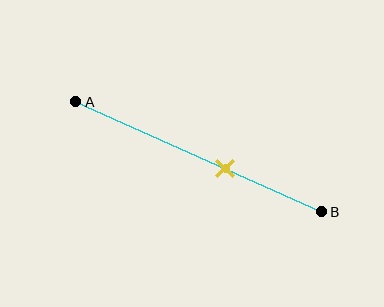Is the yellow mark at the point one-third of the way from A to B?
No, the mark is at about 60% from A, not at the 33% one-third point.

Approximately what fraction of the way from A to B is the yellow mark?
The yellow mark is approximately 60% of the way from A to B.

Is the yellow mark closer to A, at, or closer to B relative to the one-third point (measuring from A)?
The yellow mark is closer to point B than the one-third point of segment AB.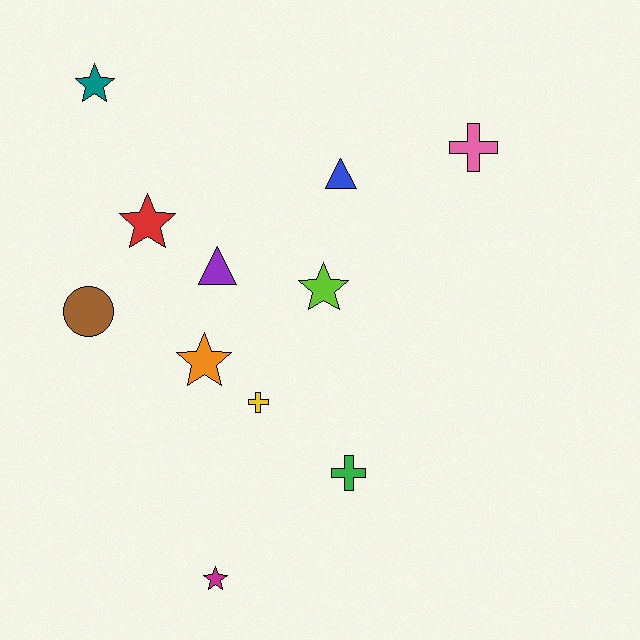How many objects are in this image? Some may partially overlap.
There are 11 objects.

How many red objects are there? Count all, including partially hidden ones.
There is 1 red object.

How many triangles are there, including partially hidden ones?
There are 2 triangles.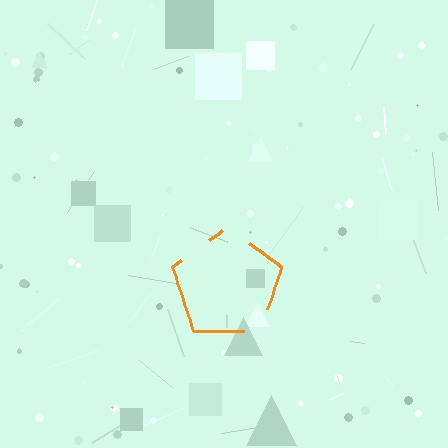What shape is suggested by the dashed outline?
The dashed outline suggests a pentagon.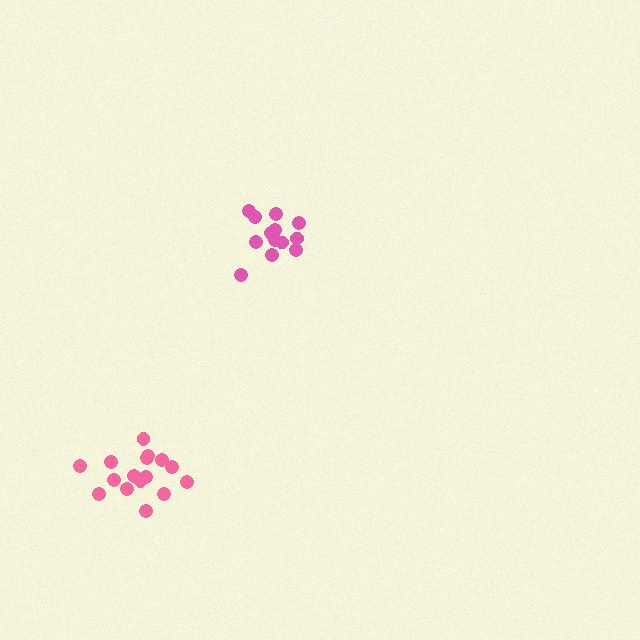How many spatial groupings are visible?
There are 2 spatial groupings.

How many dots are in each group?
Group 1: 16 dots, Group 2: 13 dots (29 total).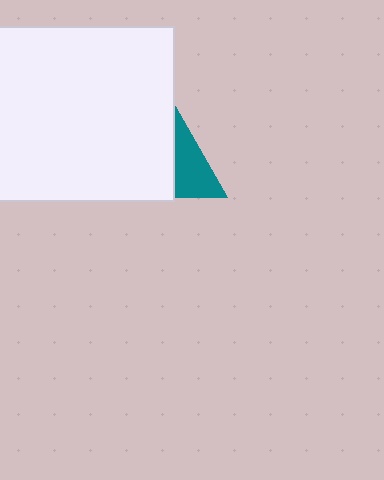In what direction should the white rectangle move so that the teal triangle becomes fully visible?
The white rectangle should move left. That is the shortest direction to clear the overlap and leave the teal triangle fully visible.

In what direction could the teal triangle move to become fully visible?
The teal triangle could move right. That would shift it out from behind the white rectangle entirely.